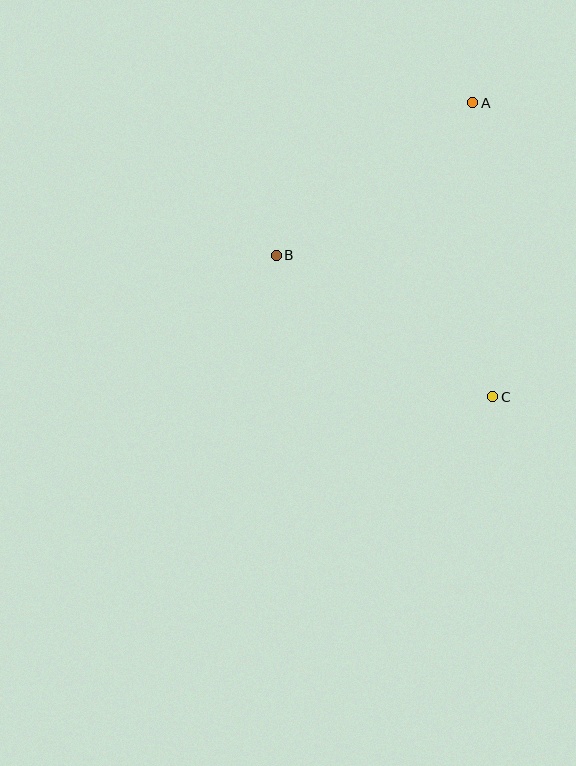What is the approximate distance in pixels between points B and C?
The distance between B and C is approximately 258 pixels.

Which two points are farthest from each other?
Points A and C are farthest from each other.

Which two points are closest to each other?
Points A and B are closest to each other.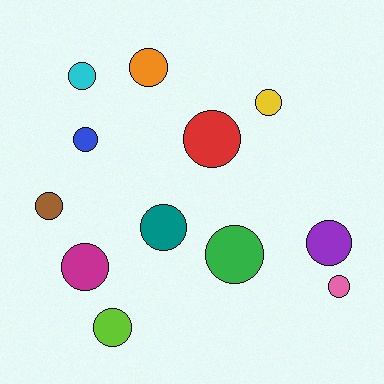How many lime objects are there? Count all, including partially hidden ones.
There is 1 lime object.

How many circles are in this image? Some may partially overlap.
There are 12 circles.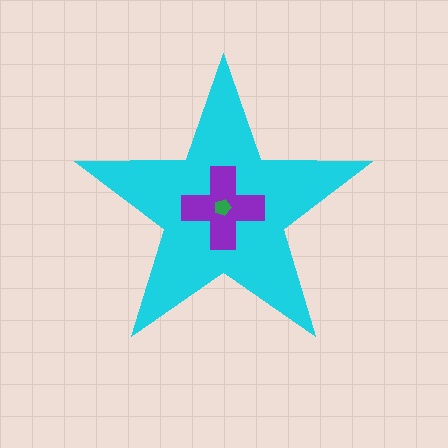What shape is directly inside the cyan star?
The purple cross.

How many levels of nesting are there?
3.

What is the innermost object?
The green pentagon.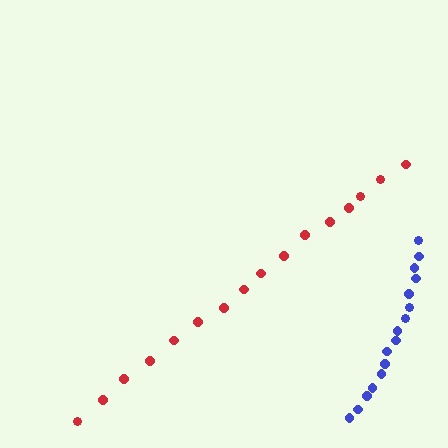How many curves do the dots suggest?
There are 2 distinct paths.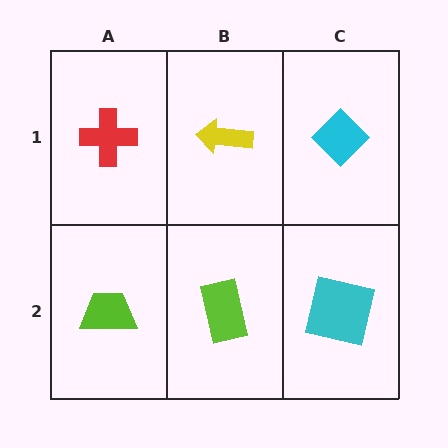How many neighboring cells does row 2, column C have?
2.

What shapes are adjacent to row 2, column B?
A yellow arrow (row 1, column B), a lime trapezoid (row 2, column A), a cyan square (row 2, column C).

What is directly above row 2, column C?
A cyan diamond.